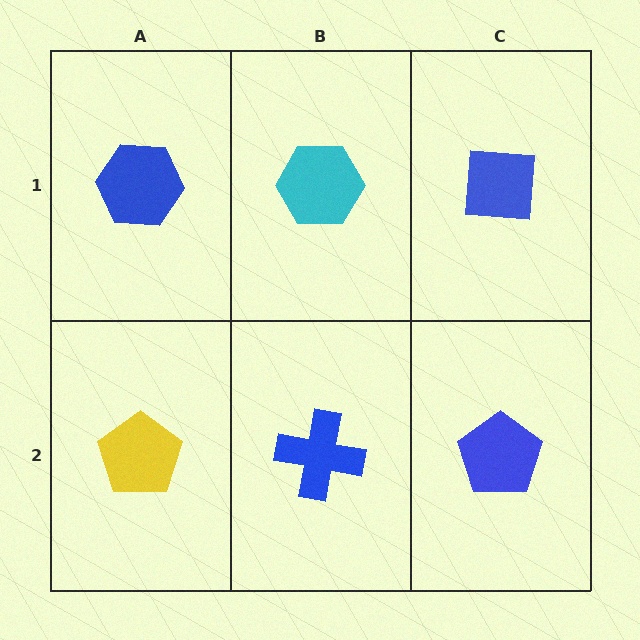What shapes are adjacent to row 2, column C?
A blue square (row 1, column C), a blue cross (row 2, column B).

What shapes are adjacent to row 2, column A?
A blue hexagon (row 1, column A), a blue cross (row 2, column B).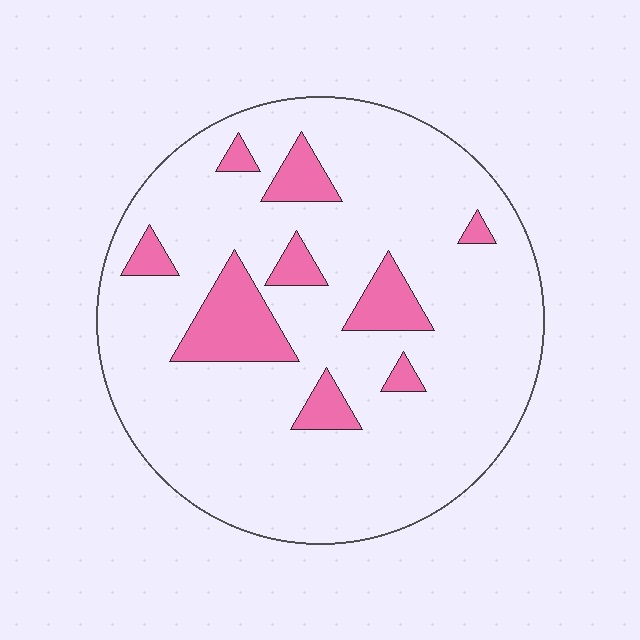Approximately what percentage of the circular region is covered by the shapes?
Approximately 15%.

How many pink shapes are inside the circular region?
9.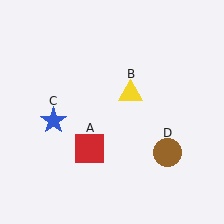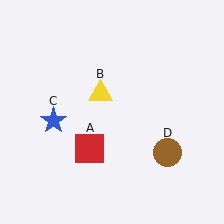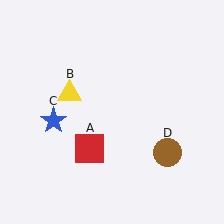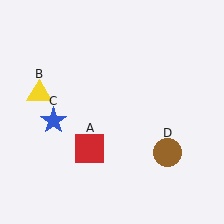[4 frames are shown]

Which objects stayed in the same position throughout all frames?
Red square (object A) and blue star (object C) and brown circle (object D) remained stationary.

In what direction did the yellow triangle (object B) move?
The yellow triangle (object B) moved left.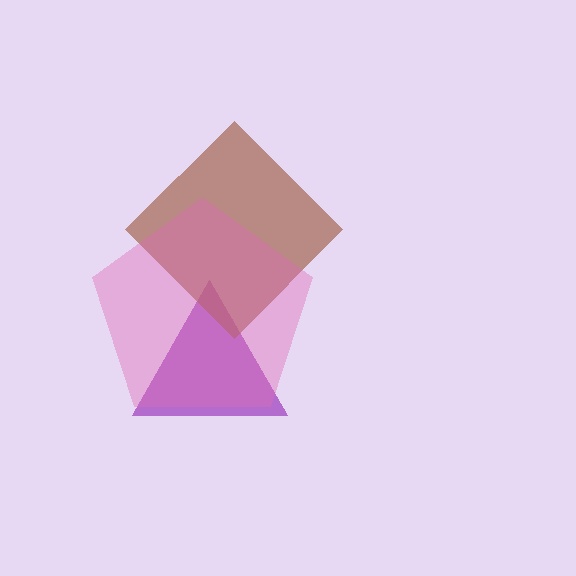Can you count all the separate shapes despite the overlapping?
Yes, there are 3 separate shapes.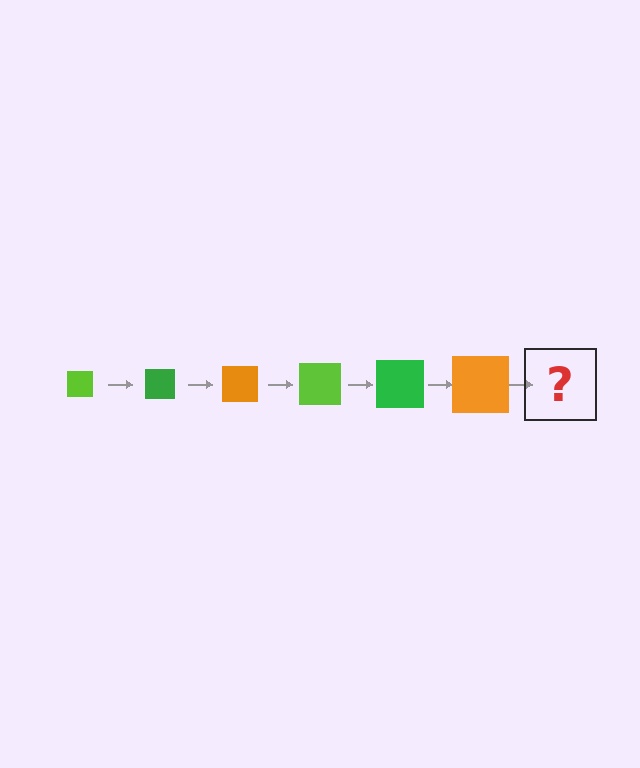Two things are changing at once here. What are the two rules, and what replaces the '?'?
The two rules are that the square grows larger each step and the color cycles through lime, green, and orange. The '?' should be a lime square, larger than the previous one.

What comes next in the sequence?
The next element should be a lime square, larger than the previous one.